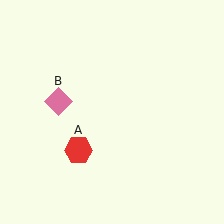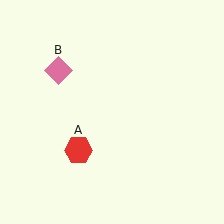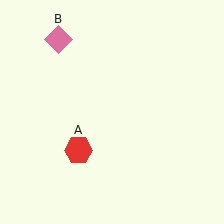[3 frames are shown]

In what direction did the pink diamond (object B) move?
The pink diamond (object B) moved up.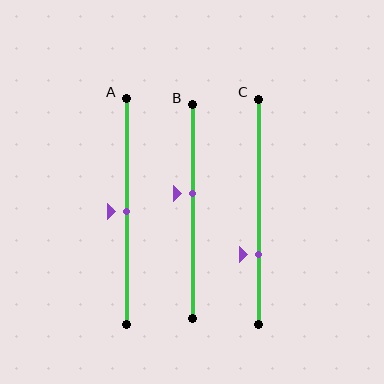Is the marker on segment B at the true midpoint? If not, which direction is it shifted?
No, the marker on segment B is shifted upward by about 9% of the segment length.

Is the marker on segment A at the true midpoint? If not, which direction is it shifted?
Yes, the marker on segment A is at the true midpoint.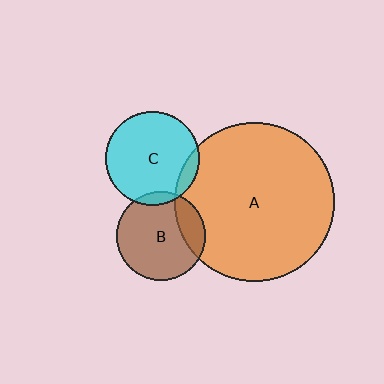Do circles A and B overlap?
Yes.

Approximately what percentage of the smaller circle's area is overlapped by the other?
Approximately 20%.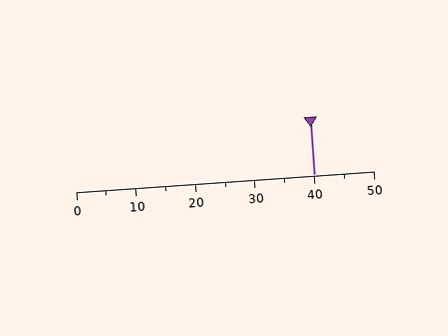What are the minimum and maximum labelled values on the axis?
The axis runs from 0 to 50.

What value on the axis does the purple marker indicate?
The marker indicates approximately 40.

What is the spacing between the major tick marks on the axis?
The major ticks are spaced 10 apart.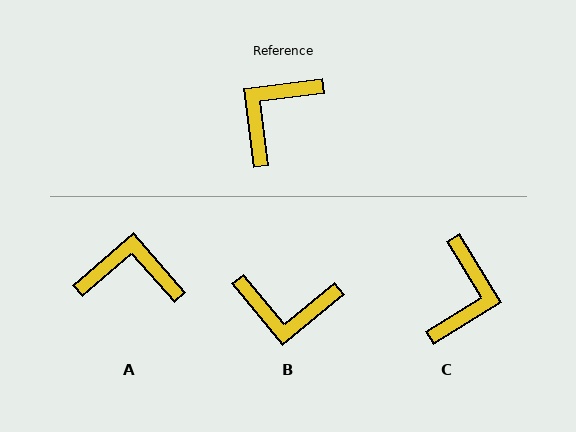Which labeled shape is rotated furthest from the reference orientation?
C, about 155 degrees away.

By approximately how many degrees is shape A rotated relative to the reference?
Approximately 56 degrees clockwise.